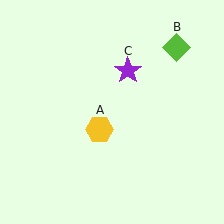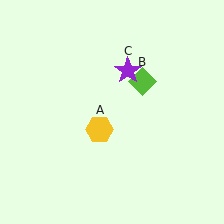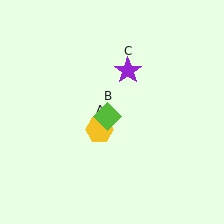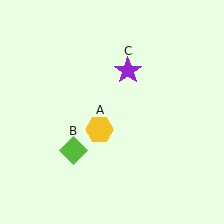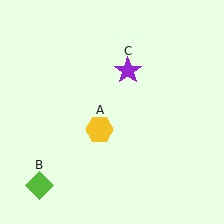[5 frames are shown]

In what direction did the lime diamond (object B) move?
The lime diamond (object B) moved down and to the left.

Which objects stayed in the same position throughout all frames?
Yellow hexagon (object A) and purple star (object C) remained stationary.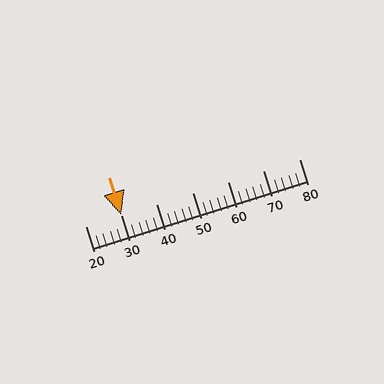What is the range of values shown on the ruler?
The ruler shows values from 20 to 80.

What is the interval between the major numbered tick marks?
The major tick marks are spaced 10 units apart.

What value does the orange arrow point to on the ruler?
The orange arrow points to approximately 30.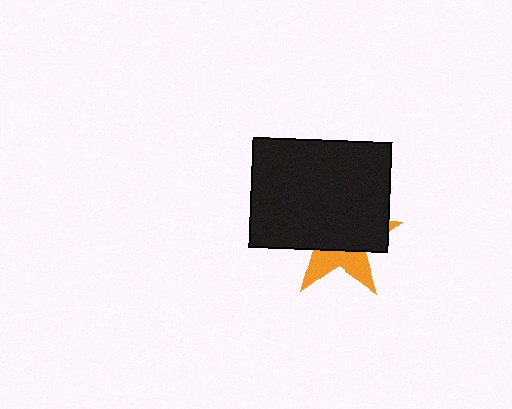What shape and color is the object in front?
The object in front is a black rectangle.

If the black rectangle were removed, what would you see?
You would see the complete orange star.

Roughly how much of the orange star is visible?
A small part of it is visible (roughly 35%).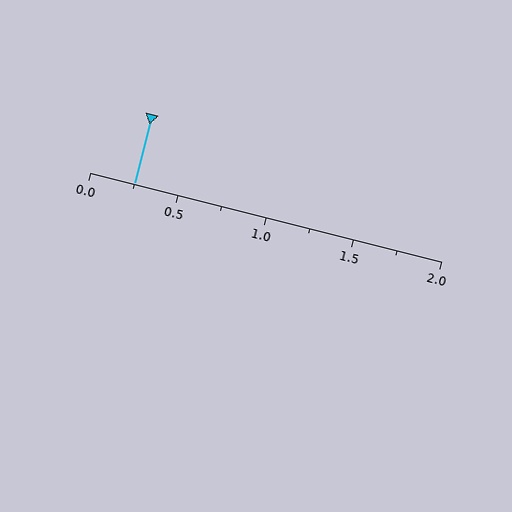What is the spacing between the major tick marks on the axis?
The major ticks are spaced 0.5 apart.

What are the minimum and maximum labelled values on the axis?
The axis runs from 0.0 to 2.0.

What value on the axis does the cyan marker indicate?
The marker indicates approximately 0.25.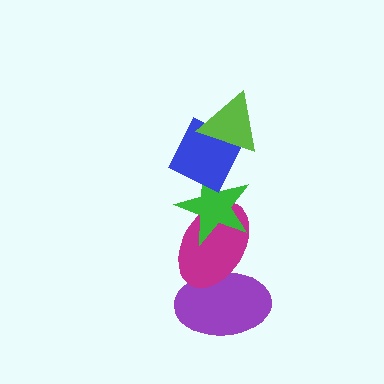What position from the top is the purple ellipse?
The purple ellipse is 5th from the top.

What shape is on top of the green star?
The blue diamond is on top of the green star.